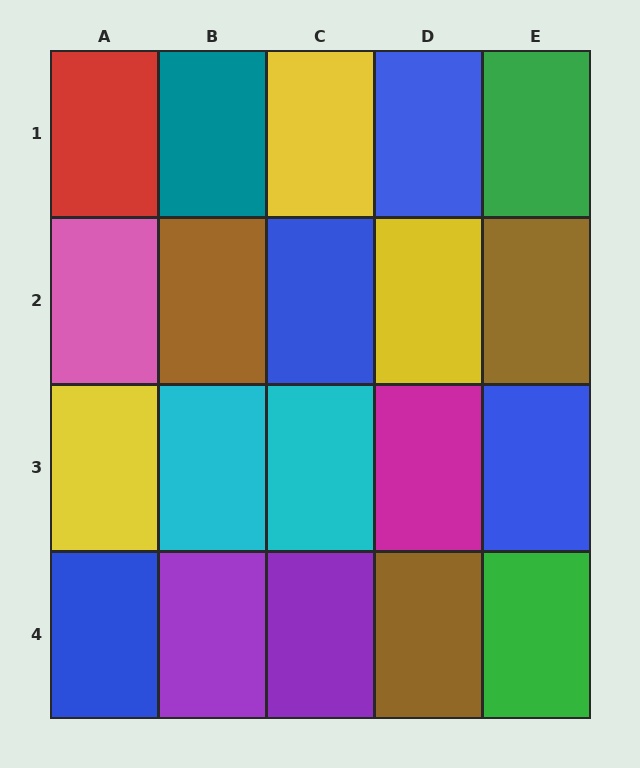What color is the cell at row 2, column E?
Brown.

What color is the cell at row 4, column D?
Brown.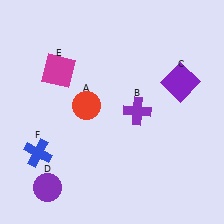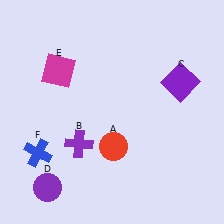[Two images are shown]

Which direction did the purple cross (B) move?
The purple cross (B) moved left.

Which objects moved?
The objects that moved are: the red circle (A), the purple cross (B).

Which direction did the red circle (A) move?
The red circle (A) moved down.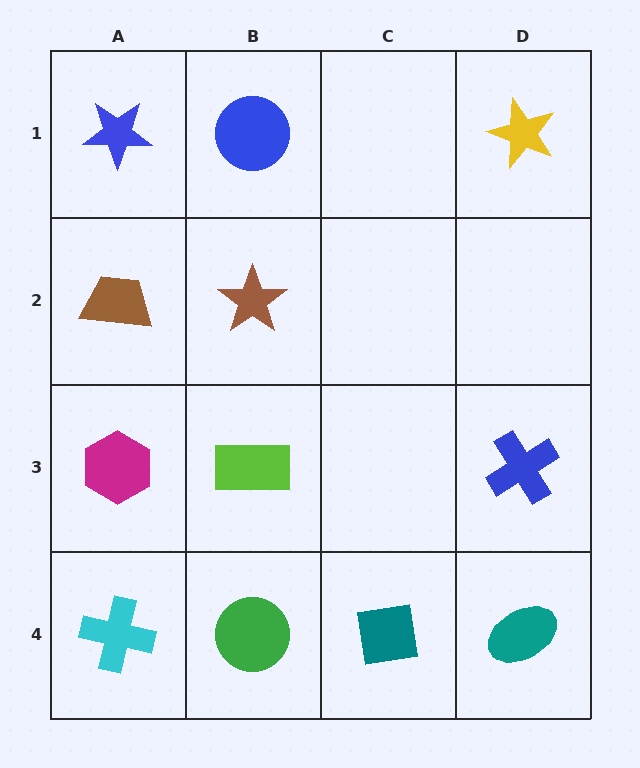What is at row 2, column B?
A brown star.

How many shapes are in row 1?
3 shapes.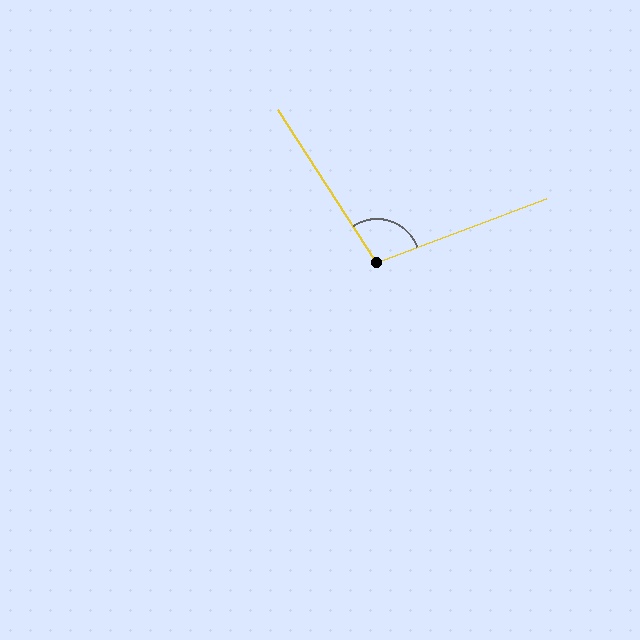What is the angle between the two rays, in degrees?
Approximately 102 degrees.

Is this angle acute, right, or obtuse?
It is obtuse.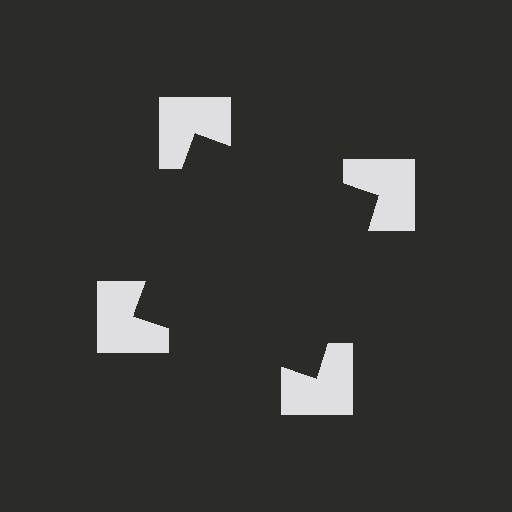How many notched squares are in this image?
There are 4 — one at each vertex of the illusory square.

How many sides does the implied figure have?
4 sides.